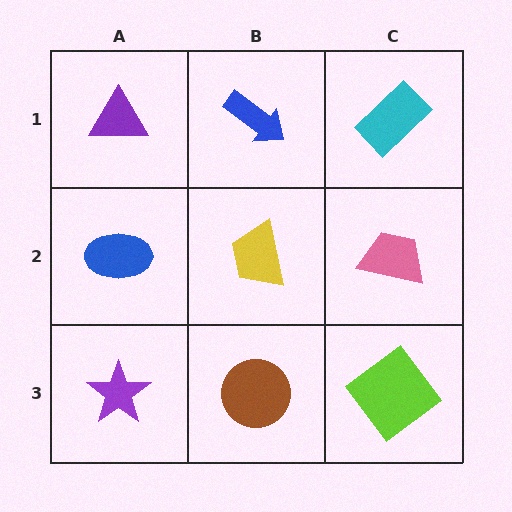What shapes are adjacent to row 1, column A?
A blue ellipse (row 2, column A), a blue arrow (row 1, column B).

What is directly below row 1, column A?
A blue ellipse.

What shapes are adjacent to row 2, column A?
A purple triangle (row 1, column A), a purple star (row 3, column A), a yellow trapezoid (row 2, column B).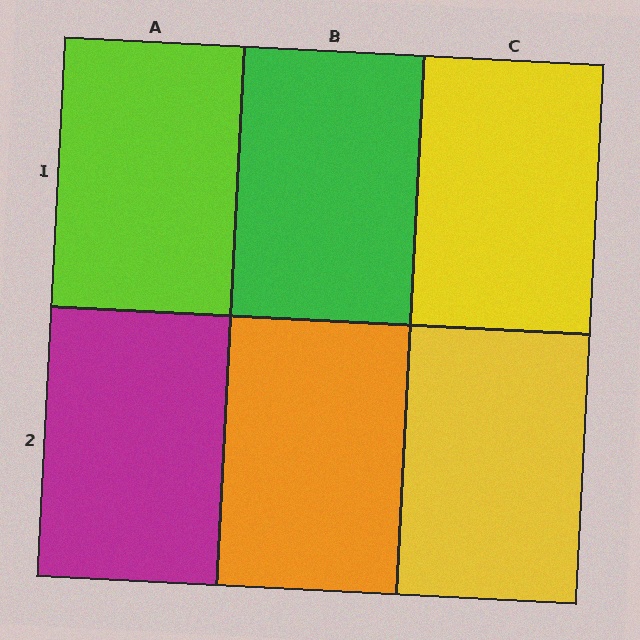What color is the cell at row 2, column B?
Orange.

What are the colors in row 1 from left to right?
Lime, green, yellow.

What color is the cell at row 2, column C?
Yellow.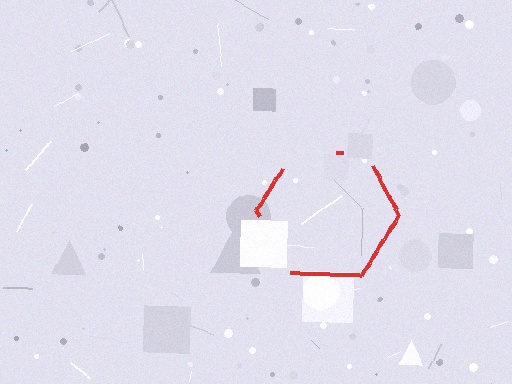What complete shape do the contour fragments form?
The contour fragments form a hexagon.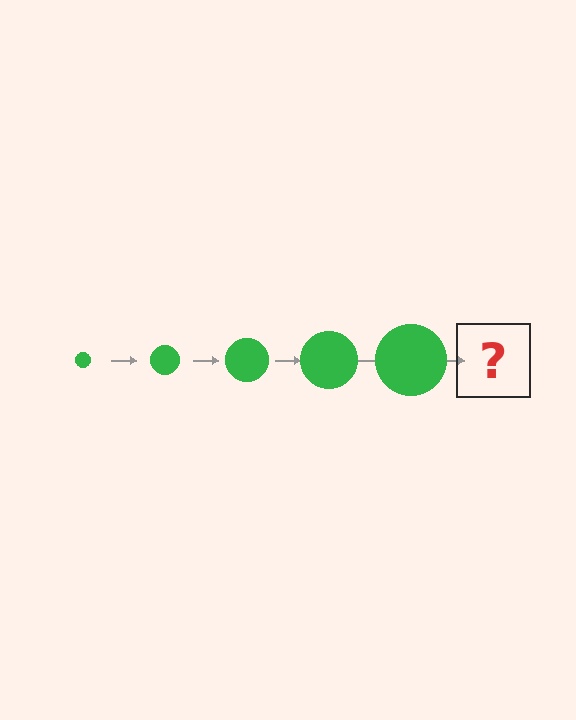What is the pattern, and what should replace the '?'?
The pattern is that the circle gets progressively larger each step. The '?' should be a green circle, larger than the previous one.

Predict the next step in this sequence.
The next step is a green circle, larger than the previous one.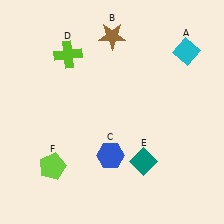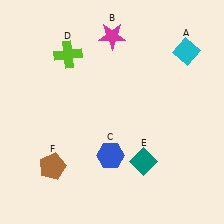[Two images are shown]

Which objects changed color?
B changed from brown to magenta. F changed from lime to brown.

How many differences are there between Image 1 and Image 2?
There are 2 differences between the two images.